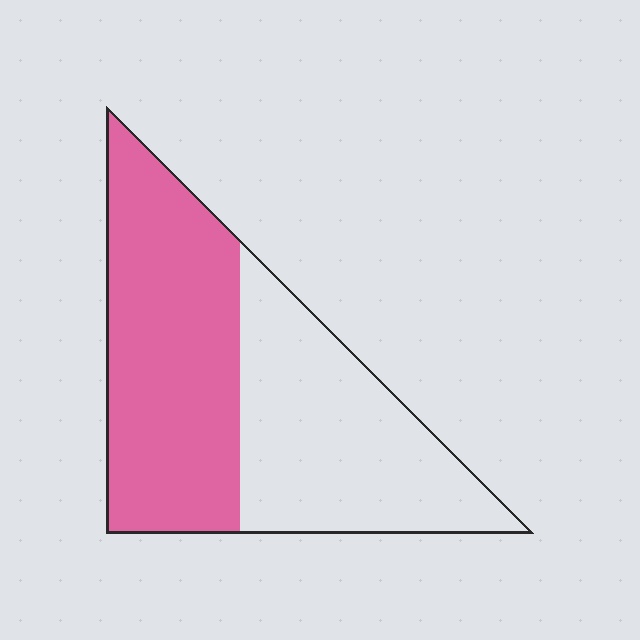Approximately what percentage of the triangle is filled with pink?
Approximately 55%.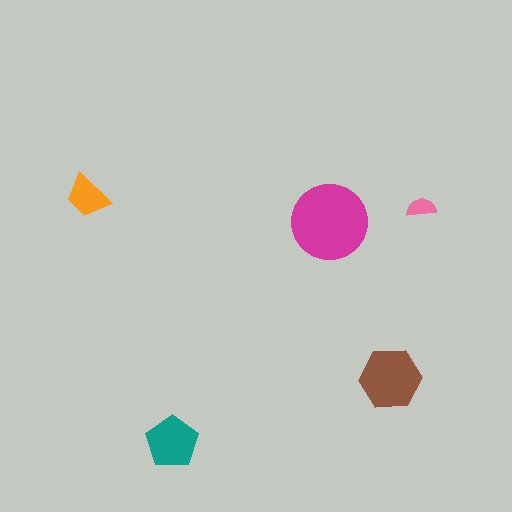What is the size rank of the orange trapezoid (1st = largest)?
4th.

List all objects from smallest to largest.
The pink semicircle, the orange trapezoid, the teal pentagon, the brown hexagon, the magenta circle.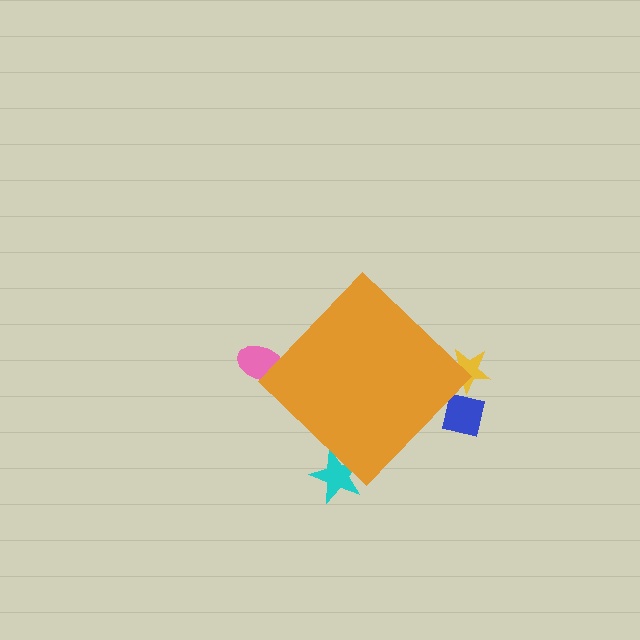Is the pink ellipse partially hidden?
Yes, the pink ellipse is partially hidden behind the orange diamond.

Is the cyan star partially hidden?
Yes, the cyan star is partially hidden behind the orange diamond.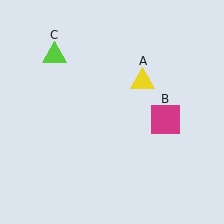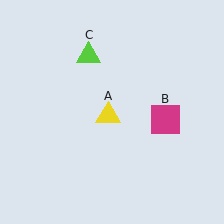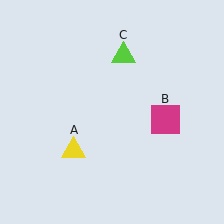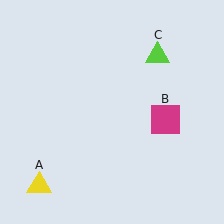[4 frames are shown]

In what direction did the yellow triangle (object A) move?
The yellow triangle (object A) moved down and to the left.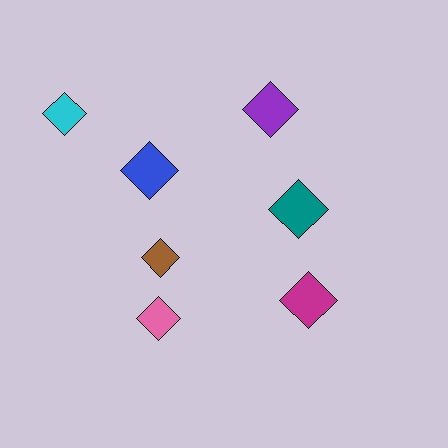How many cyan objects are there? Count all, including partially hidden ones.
There is 1 cyan object.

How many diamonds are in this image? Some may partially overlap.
There are 7 diamonds.